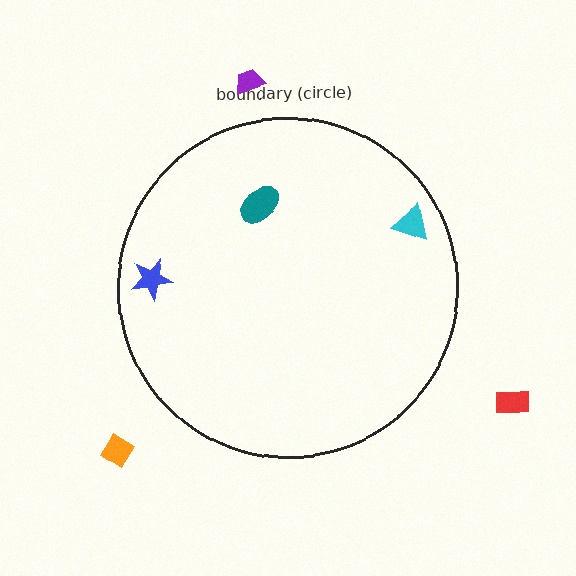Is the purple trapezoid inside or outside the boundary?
Outside.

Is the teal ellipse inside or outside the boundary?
Inside.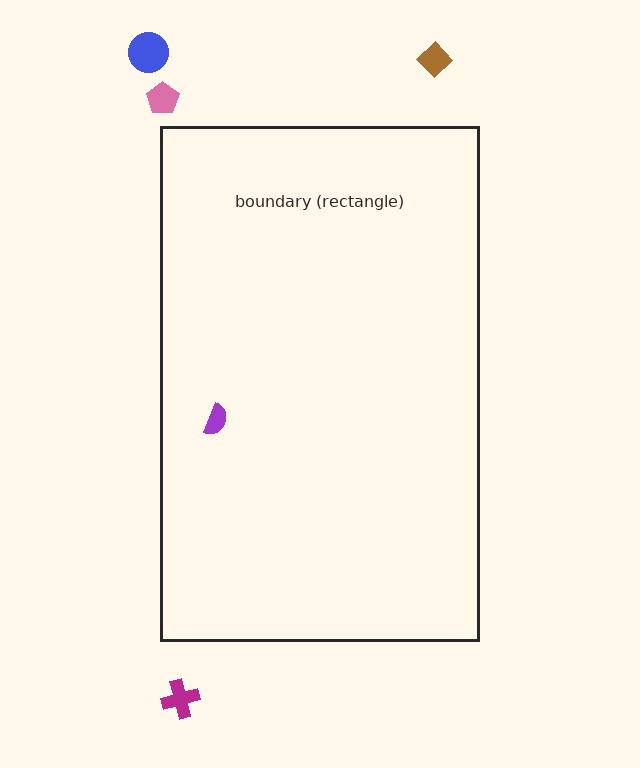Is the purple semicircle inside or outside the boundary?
Inside.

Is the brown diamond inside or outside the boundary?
Outside.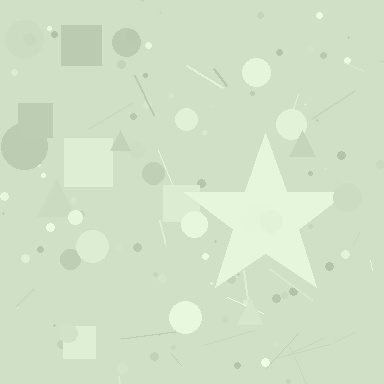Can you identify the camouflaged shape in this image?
The camouflaged shape is a star.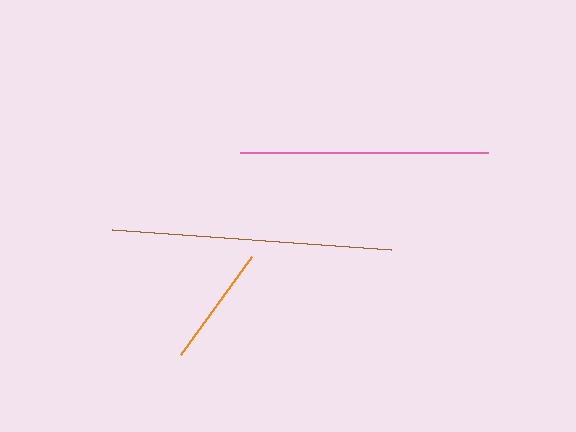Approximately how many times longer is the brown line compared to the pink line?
The brown line is approximately 1.1 times the length of the pink line.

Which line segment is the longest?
The brown line is the longest at approximately 280 pixels.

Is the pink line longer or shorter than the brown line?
The brown line is longer than the pink line.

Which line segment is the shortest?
The orange line is the shortest at approximately 122 pixels.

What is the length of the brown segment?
The brown segment is approximately 280 pixels long.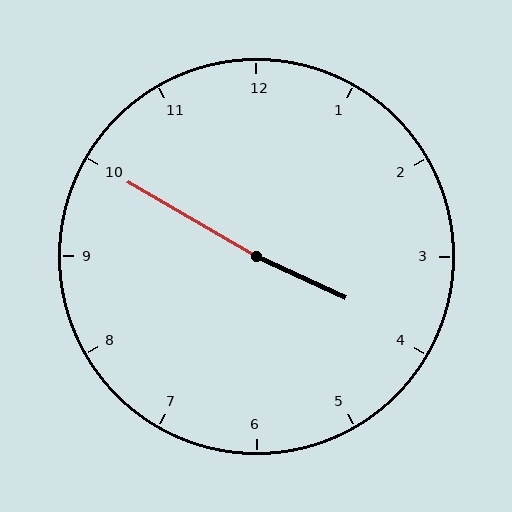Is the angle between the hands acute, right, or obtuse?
It is obtuse.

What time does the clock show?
3:50.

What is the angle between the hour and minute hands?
Approximately 175 degrees.